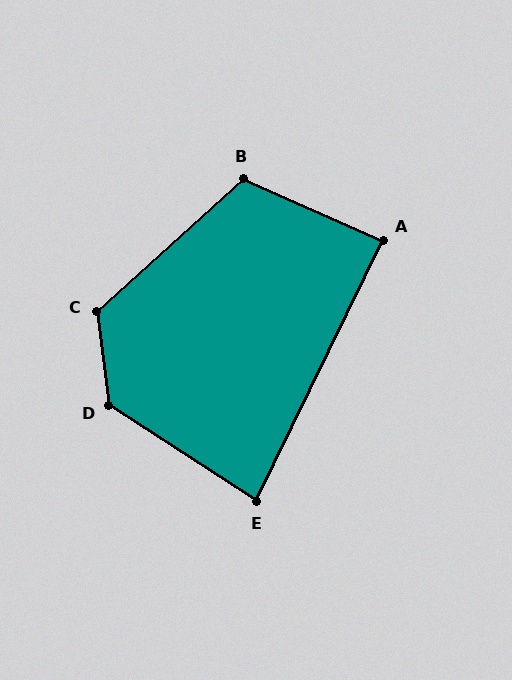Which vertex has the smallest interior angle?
E, at approximately 83 degrees.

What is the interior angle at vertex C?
Approximately 125 degrees (obtuse).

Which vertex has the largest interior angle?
D, at approximately 130 degrees.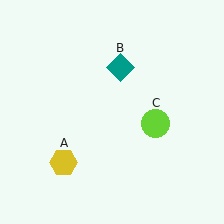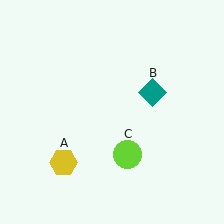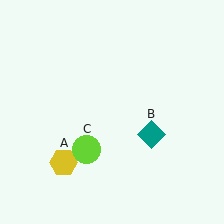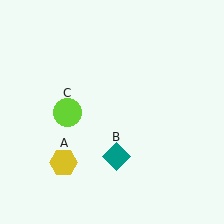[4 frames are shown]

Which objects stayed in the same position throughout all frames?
Yellow hexagon (object A) remained stationary.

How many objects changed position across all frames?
2 objects changed position: teal diamond (object B), lime circle (object C).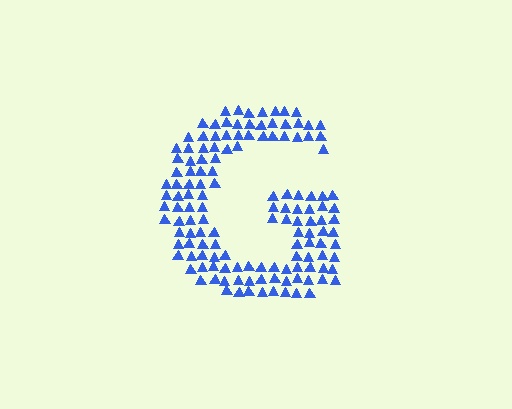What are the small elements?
The small elements are triangles.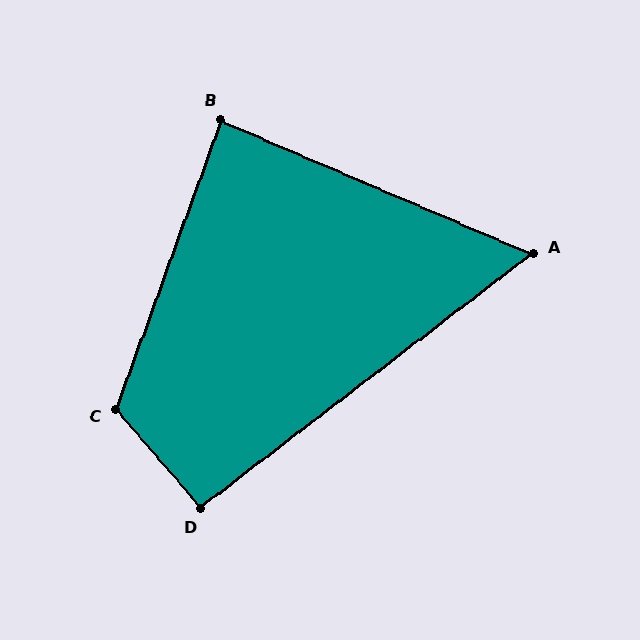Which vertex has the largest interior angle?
C, at approximately 119 degrees.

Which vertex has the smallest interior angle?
A, at approximately 61 degrees.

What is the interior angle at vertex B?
Approximately 87 degrees (approximately right).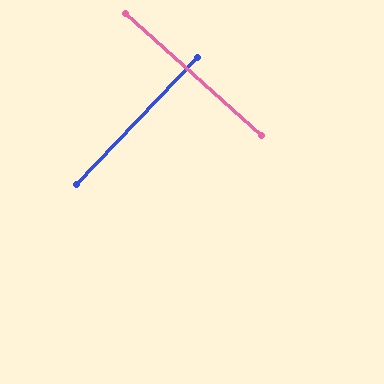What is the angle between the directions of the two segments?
Approximately 88 degrees.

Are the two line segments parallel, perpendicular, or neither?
Perpendicular — they meet at approximately 88°.